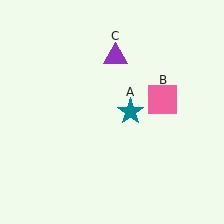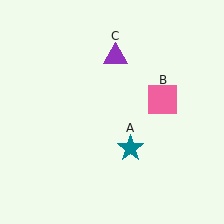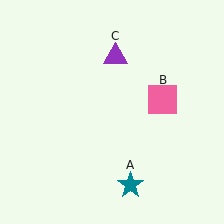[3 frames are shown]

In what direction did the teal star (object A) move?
The teal star (object A) moved down.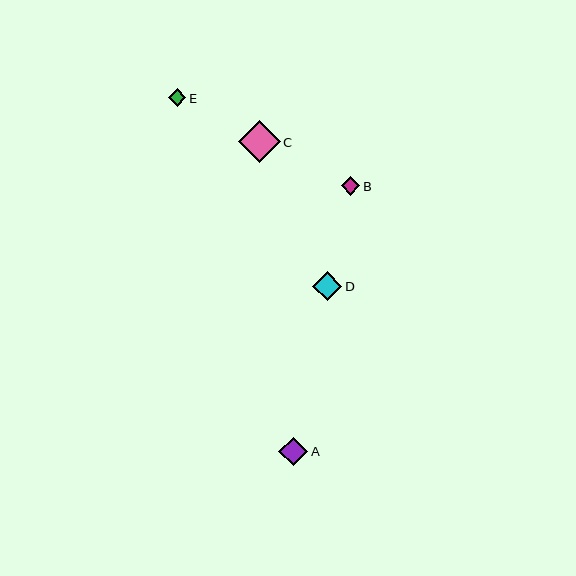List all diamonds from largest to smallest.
From largest to smallest: C, A, D, B, E.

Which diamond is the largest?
Diamond C is the largest with a size of approximately 42 pixels.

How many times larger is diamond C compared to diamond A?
Diamond C is approximately 1.5 times the size of diamond A.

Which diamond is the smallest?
Diamond E is the smallest with a size of approximately 17 pixels.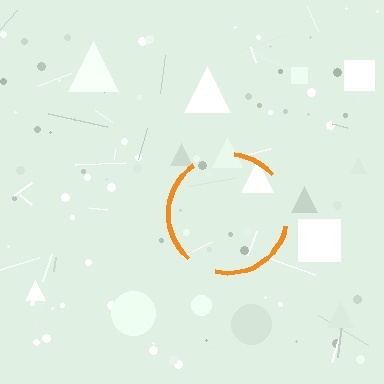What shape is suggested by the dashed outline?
The dashed outline suggests a circle.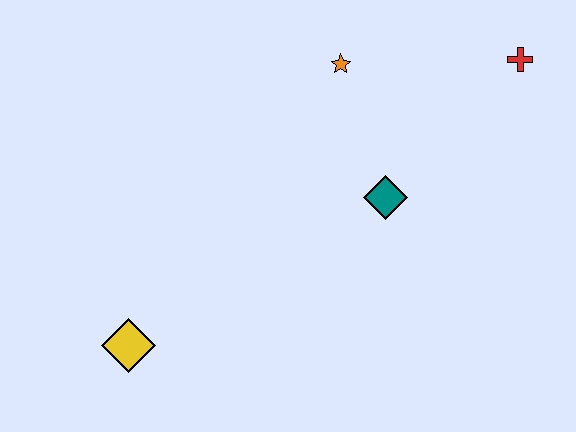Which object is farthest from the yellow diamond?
The red cross is farthest from the yellow diamond.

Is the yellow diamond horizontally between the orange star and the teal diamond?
No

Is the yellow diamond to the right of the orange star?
No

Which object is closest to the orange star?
The teal diamond is closest to the orange star.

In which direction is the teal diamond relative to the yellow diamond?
The teal diamond is to the right of the yellow diamond.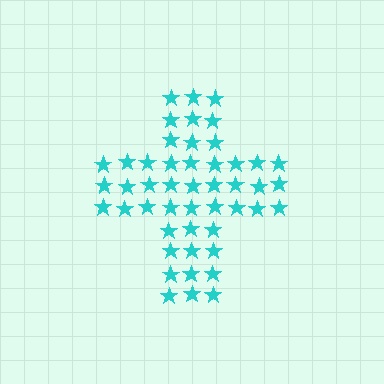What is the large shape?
The large shape is a cross.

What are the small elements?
The small elements are stars.